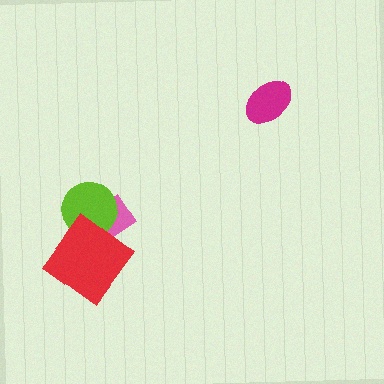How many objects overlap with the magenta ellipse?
0 objects overlap with the magenta ellipse.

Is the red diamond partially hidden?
No, no other shape covers it.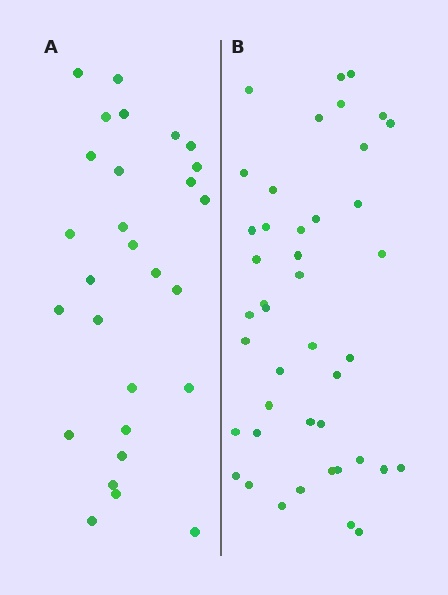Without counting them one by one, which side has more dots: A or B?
Region B (the right region) has more dots.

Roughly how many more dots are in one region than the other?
Region B has approximately 15 more dots than region A.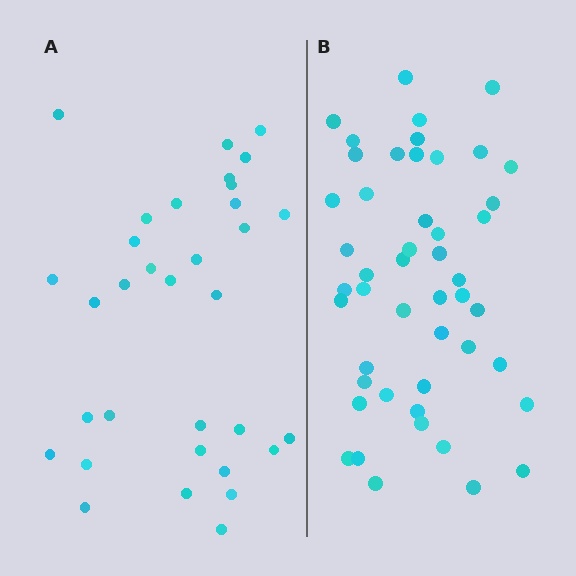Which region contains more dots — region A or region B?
Region B (the right region) has more dots.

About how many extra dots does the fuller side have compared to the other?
Region B has approximately 15 more dots than region A.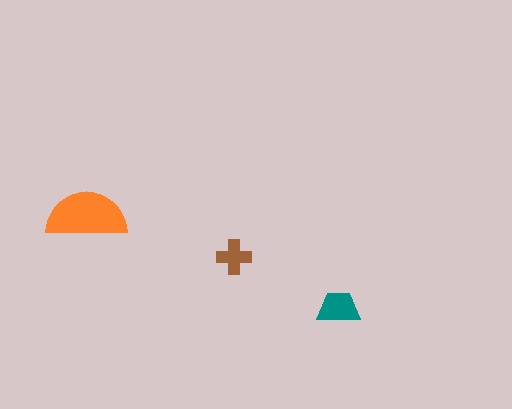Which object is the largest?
The orange semicircle.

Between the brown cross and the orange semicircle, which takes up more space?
The orange semicircle.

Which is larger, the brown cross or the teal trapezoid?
The teal trapezoid.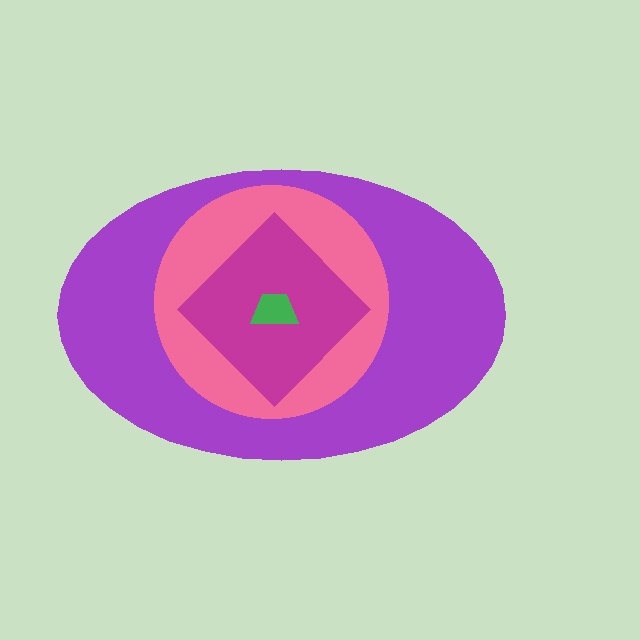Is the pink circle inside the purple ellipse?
Yes.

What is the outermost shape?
The purple ellipse.